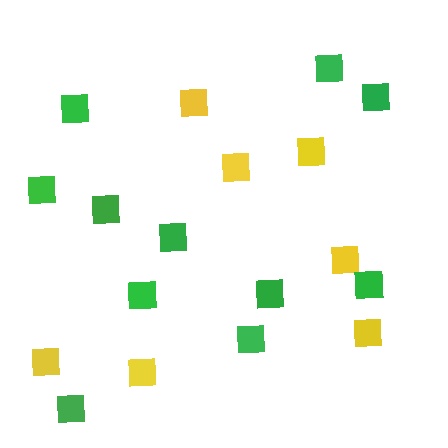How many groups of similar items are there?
There are 2 groups: one group of yellow squares (7) and one group of green squares (11).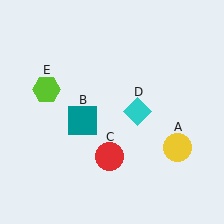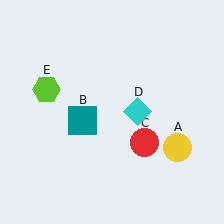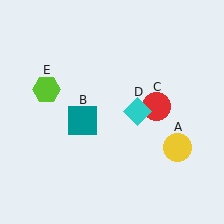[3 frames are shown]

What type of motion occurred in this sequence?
The red circle (object C) rotated counterclockwise around the center of the scene.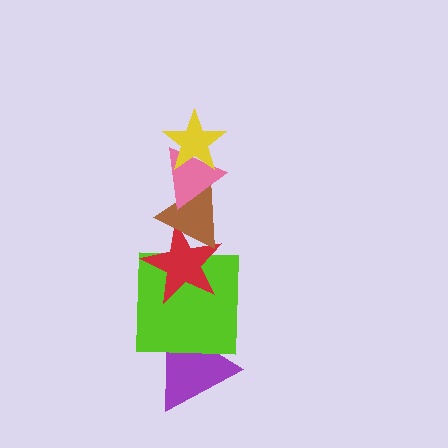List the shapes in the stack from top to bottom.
From top to bottom: the yellow star, the pink triangle, the brown triangle, the red star, the lime square, the purple triangle.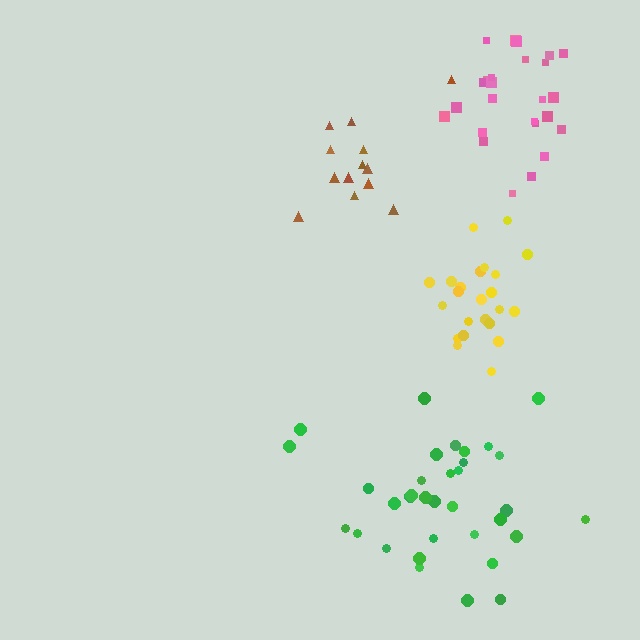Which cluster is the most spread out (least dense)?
Brown.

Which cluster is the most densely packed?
Yellow.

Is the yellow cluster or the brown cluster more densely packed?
Yellow.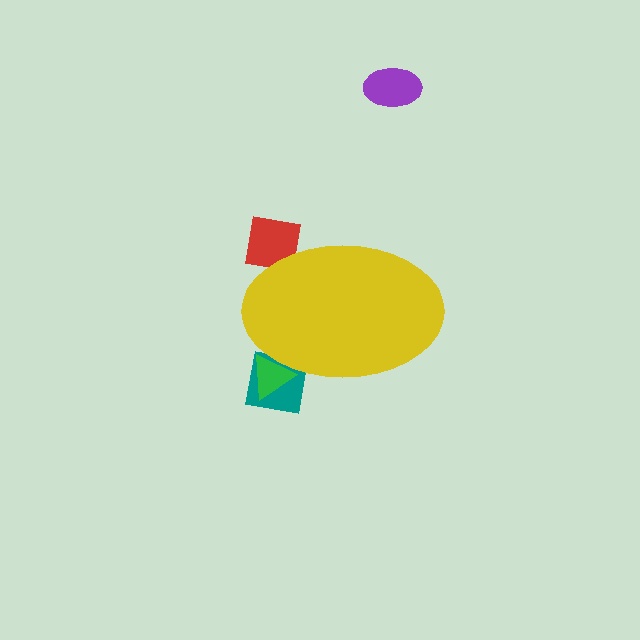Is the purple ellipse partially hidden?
No, the purple ellipse is fully visible.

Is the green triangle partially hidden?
Yes, the green triangle is partially hidden behind the yellow ellipse.